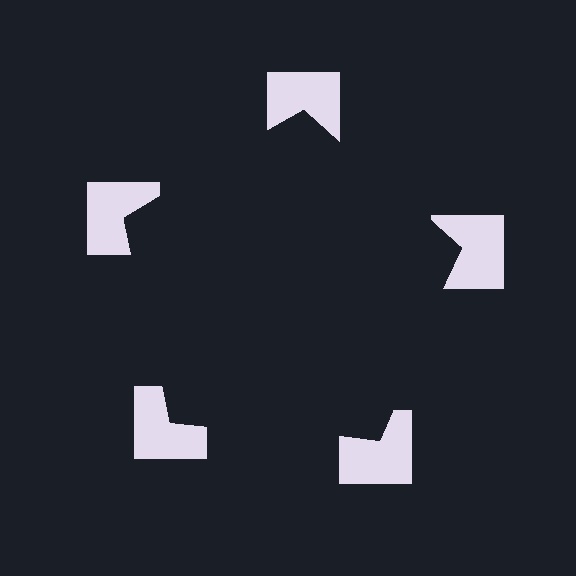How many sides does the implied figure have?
5 sides.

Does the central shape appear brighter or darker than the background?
It typically appears slightly darker than the background, even though no actual brightness change is drawn.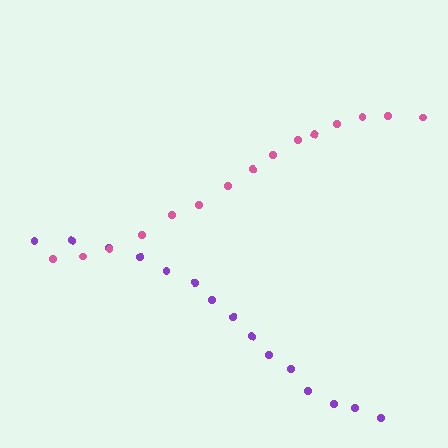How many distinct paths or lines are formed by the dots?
There are 2 distinct paths.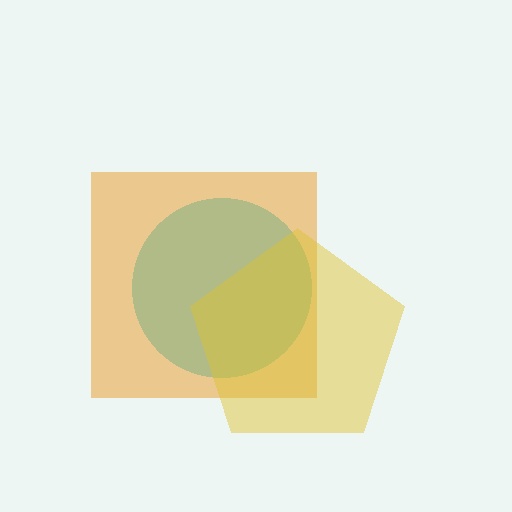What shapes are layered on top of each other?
The layered shapes are: a cyan circle, an orange square, a yellow pentagon.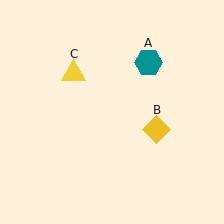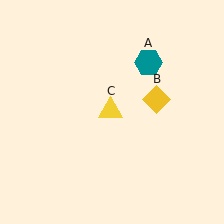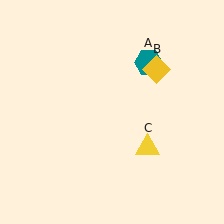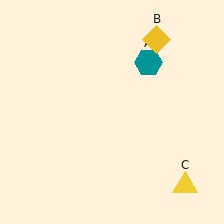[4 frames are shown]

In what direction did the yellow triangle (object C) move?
The yellow triangle (object C) moved down and to the right.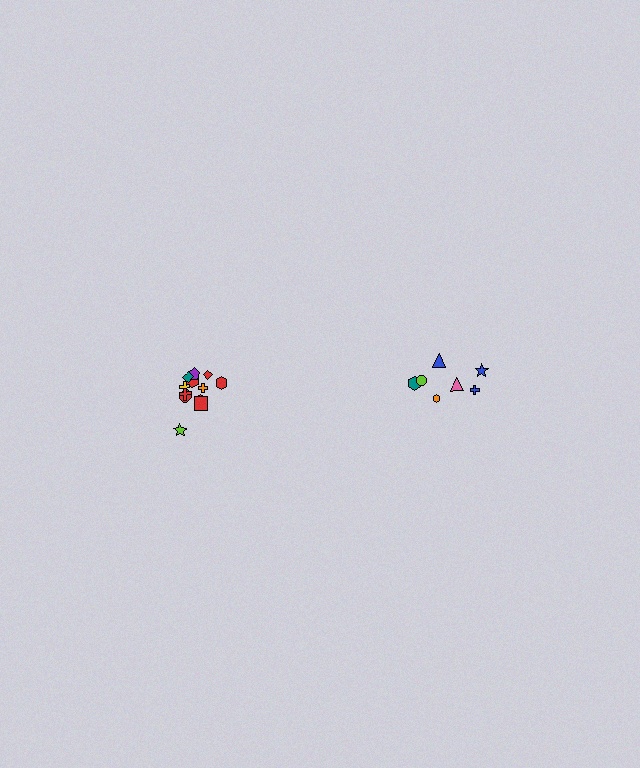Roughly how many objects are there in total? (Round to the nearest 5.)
Roughly 20 objects in total.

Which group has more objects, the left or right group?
The left group.